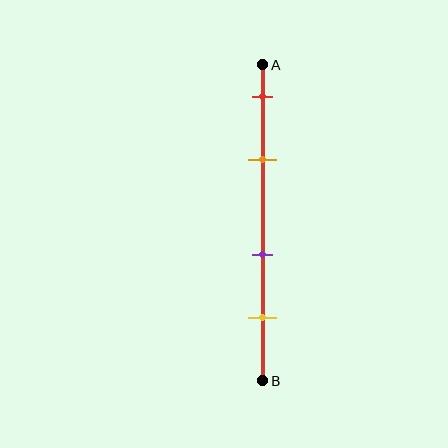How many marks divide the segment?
There are 4 marks dividing the segment.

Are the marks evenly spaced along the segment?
No, the marks are not evenly spaced.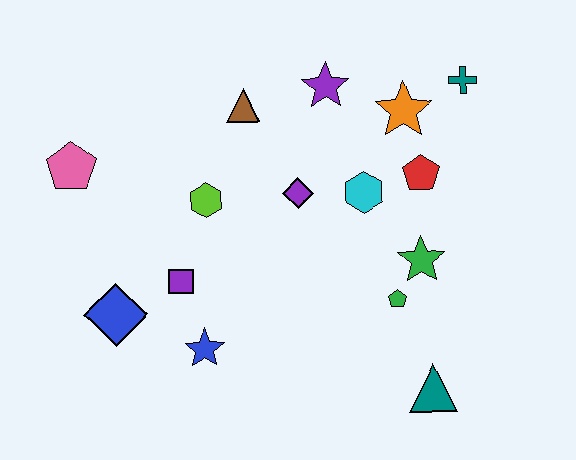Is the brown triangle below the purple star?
Yes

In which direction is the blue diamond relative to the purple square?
The blue diamond is to the left of the purple square.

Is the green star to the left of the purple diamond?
No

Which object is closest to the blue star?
The purple square is closest to the blue star.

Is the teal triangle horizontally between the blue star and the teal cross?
Yes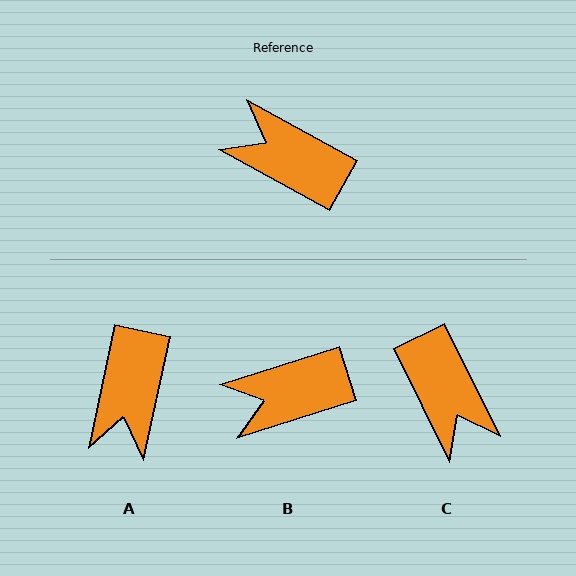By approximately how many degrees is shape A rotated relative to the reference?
Approximately 107 degrees counter-clockwise.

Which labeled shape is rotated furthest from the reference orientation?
C, about 145 degrees away.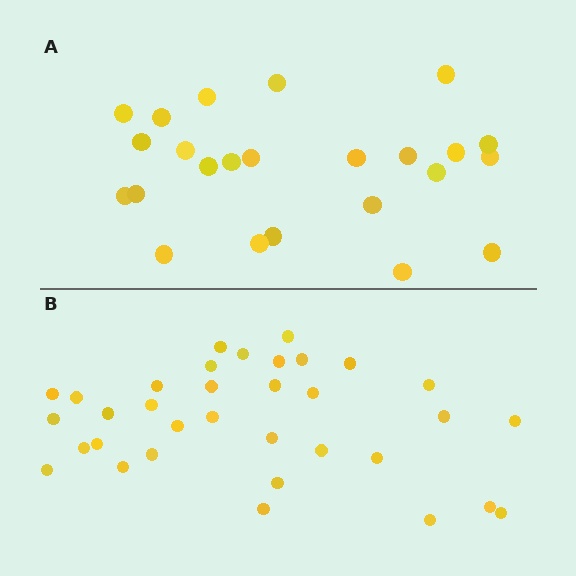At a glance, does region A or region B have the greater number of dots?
Region B (the bottom region) has more dots.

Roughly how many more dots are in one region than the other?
Region B has roughly 10 or so more dots than region A.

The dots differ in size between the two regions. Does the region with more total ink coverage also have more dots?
No. Region A has more total ink coverage because its dots are larger, but region B actually contains more individual dots. Total area can be misleading — the number of items is what matters here.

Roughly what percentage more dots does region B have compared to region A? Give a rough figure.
About 40% more.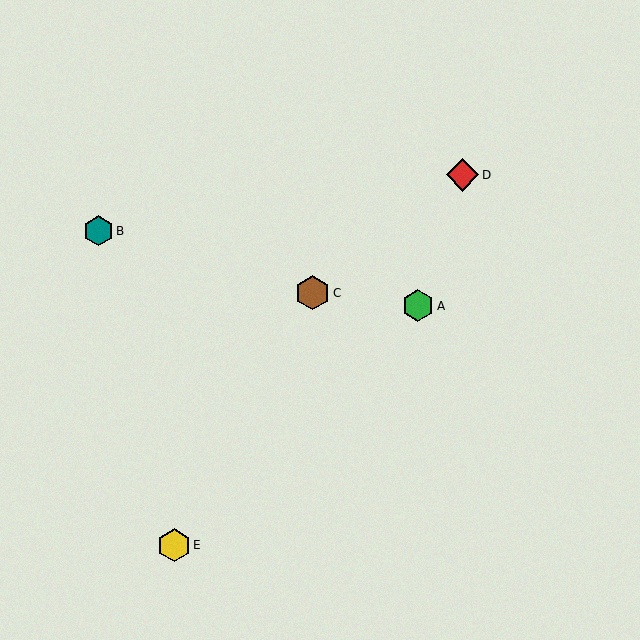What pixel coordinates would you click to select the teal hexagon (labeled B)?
Click at (98, 231) to select the teal hexagon B.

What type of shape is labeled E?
Shape E is a yellow hexagon.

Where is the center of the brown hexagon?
The center of the brown hexagon is at (313, 293).